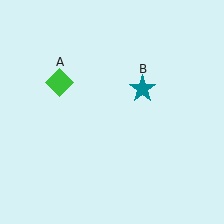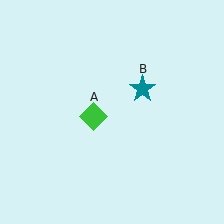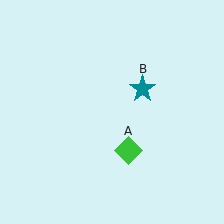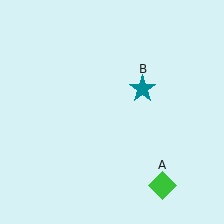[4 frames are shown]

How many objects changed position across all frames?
1 object changed position: green diamond (object A).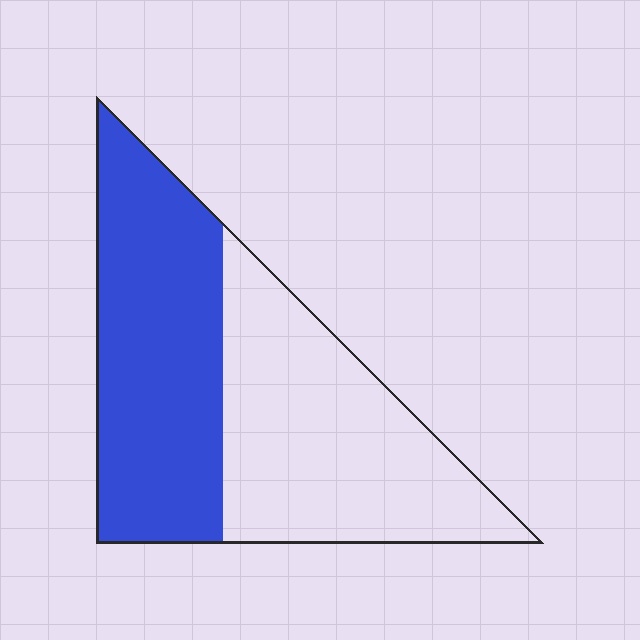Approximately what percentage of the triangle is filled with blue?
Approximately 50%.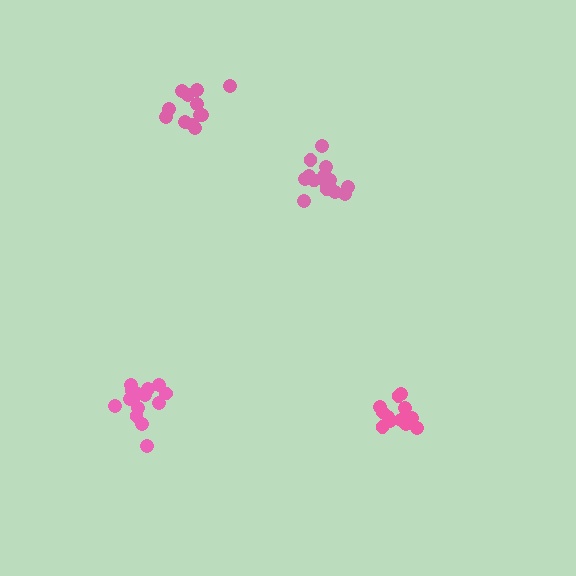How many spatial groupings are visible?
There are 4 spatial groupings.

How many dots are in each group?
Group 1: 12 dots, Group 2: 12 dots, Group 3: 16 dots, Group 4: 14 dots (54 total).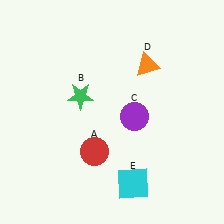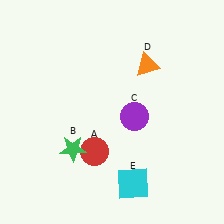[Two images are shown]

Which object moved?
The green star (B) moved down.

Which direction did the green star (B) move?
The green star (B) moved down.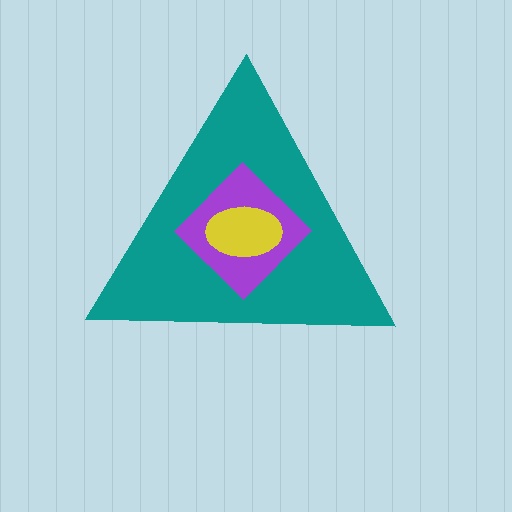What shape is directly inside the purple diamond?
The yellow ellipse.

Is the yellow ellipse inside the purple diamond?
Yes.